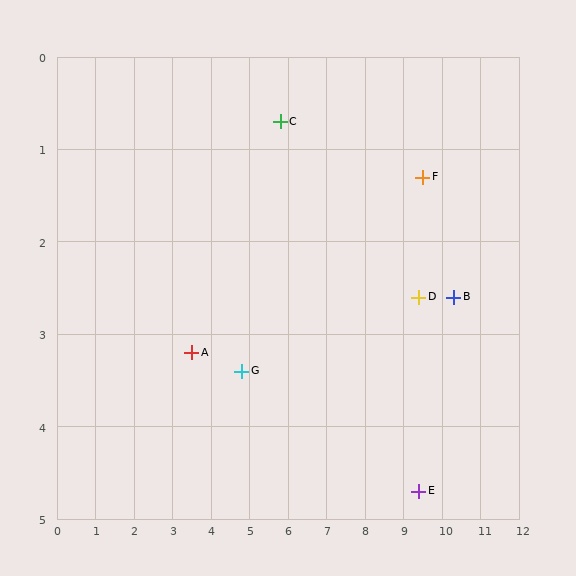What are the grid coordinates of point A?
Point A is at approximately (3.5, 3.2).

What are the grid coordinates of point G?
Point G is at approximately (4.8, 3.4).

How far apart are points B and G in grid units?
Points B and G are about 5.6 grid units apart.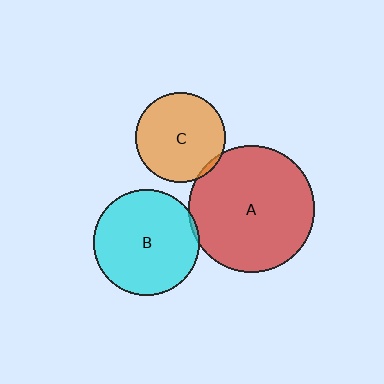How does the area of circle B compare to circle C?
Approximately 1.4 times.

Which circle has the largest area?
Circle A (red).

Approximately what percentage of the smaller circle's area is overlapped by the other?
Approximately 5%.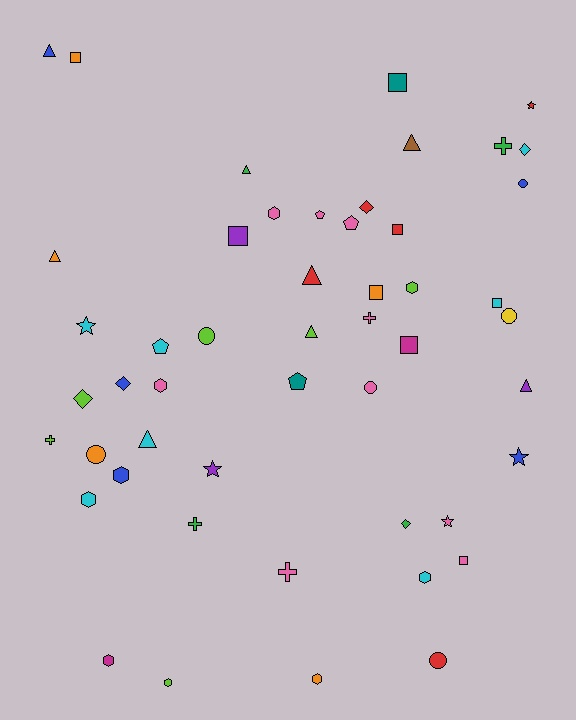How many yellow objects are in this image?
There is 1 yellow object.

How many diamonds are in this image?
There are 5 diamonds.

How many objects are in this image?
There are 50 objects.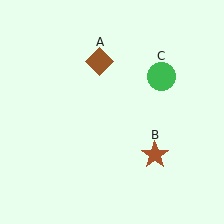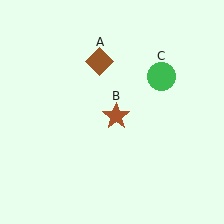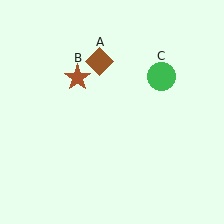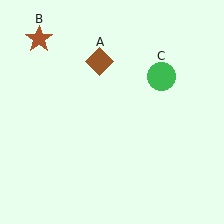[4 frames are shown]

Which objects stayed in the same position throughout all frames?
Brown diamond (object A) and green circle (object C) remained stationary.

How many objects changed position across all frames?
1 object changed position: brown star (object B).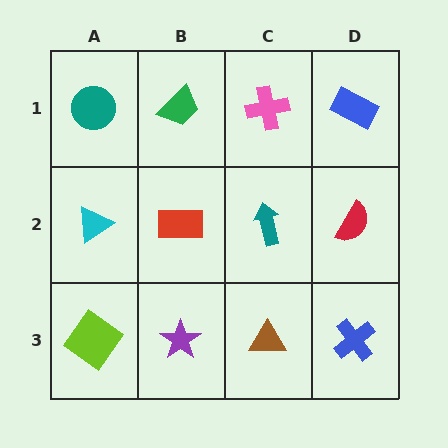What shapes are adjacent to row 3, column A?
A cyan triangle (row 2, column A), a purple star (row 3, column B).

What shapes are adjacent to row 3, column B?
A red rectangle (row 2, column B), a lime diamond (row 3, column A), a brown triangle (row 3, column C).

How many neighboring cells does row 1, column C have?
3.